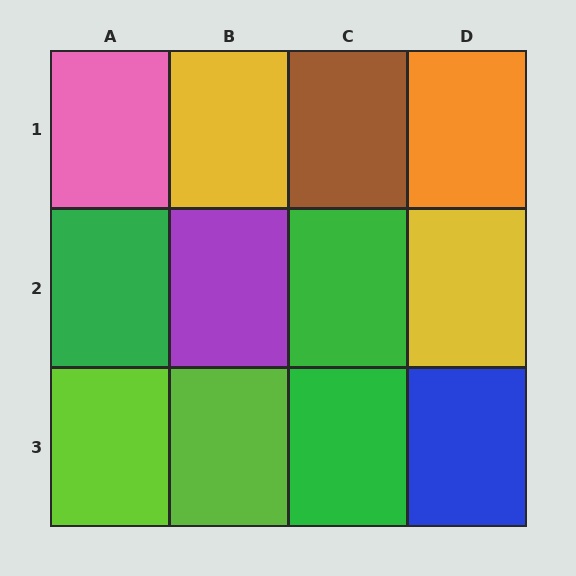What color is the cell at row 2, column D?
Yellow.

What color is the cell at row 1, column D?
Orange.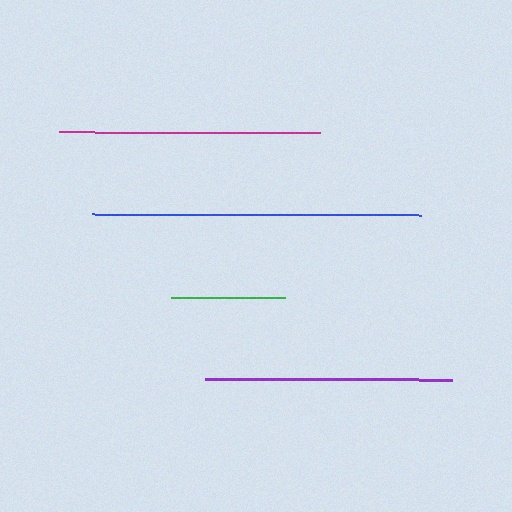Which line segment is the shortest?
The green line is the shortest at approximately 114 pixels.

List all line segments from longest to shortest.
From longest to shortest: blue, magenta, purple, green.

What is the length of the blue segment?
The blue segment is approximately 329 pixels long.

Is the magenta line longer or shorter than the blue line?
The blue line is longer than the magenta line.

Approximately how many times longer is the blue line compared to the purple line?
The blue line is approximately 1.3 times the length of the purple line.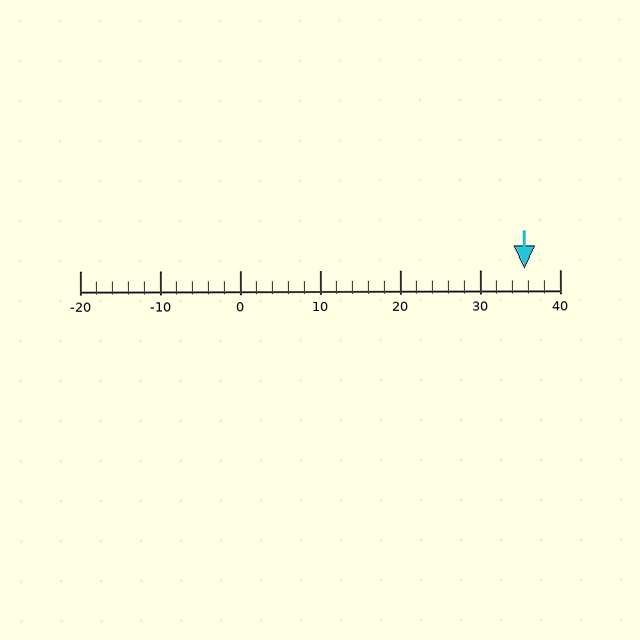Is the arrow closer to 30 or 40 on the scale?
The arrow is closer to 40.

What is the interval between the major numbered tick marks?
The major tick marks are spaced 10 units apart.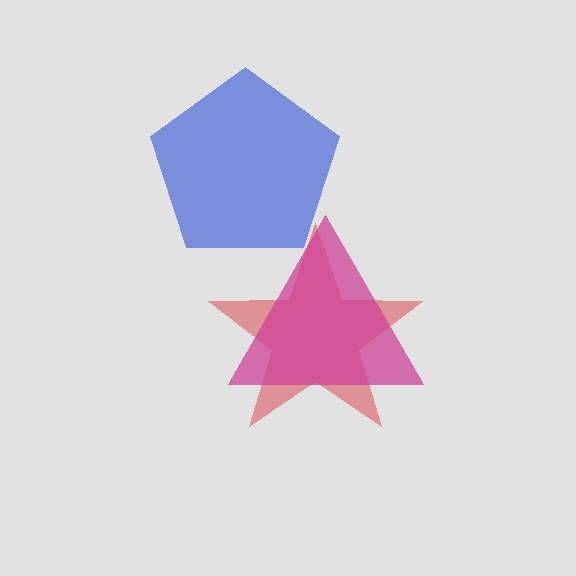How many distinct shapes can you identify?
There are 3 distinct shapes: a red star, a magenta triangle, a blue pentagon.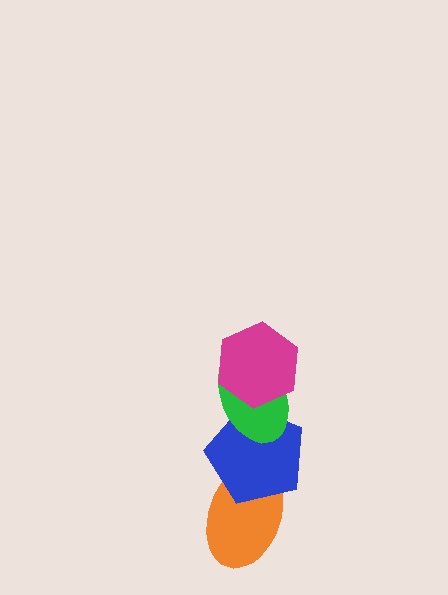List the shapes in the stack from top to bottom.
From top to bottom: the magenta hexagon, the green ellipse, the blue pentagon, the orange ellipse.